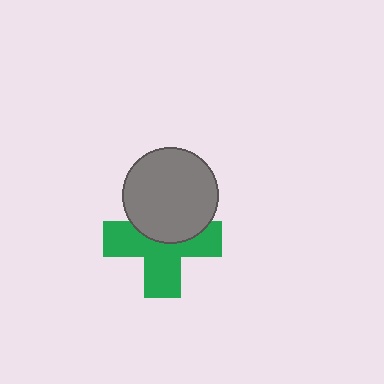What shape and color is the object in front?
The object in front is a gray circle.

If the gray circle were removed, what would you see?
You would see the complete green cross.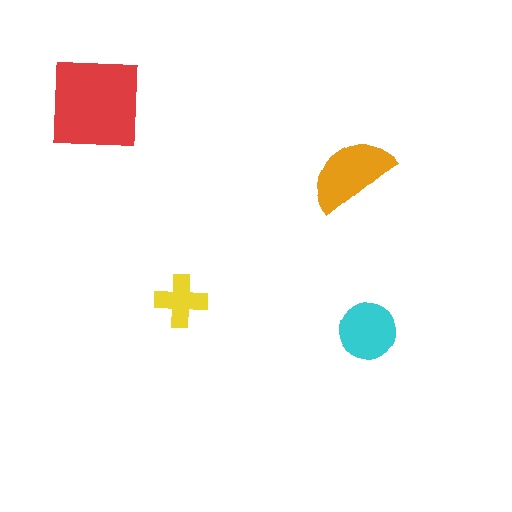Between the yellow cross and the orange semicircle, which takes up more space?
The orange semicircle.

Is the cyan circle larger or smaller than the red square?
Smaller.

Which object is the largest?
The red square.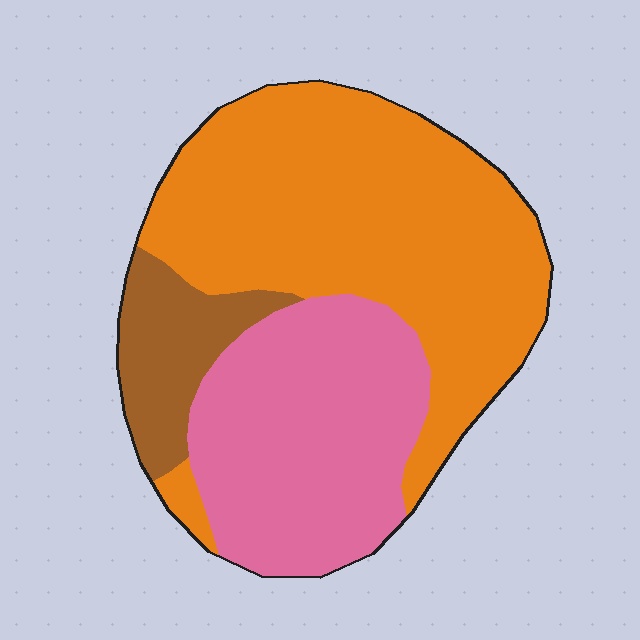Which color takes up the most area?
Orange, at roughly 55%.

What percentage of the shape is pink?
Pink takes up about one third (1/3) of the shape.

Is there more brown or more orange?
Orange.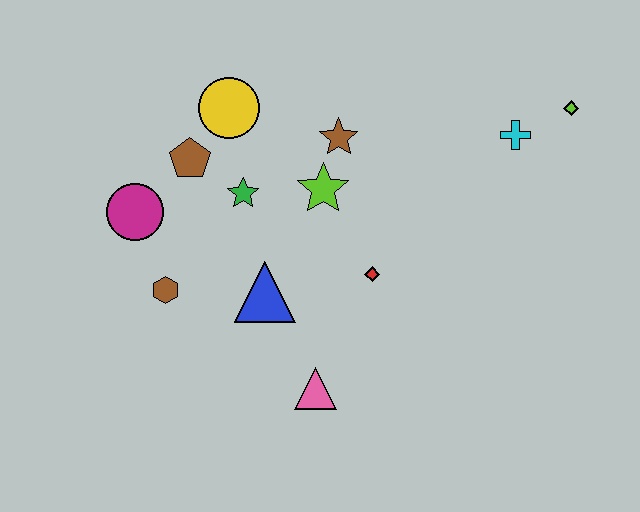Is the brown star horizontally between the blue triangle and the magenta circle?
No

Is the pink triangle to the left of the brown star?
Yes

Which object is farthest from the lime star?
The lime diamond is farthest from the lime star.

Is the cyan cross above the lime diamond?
No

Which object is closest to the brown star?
The lime star is closest to the brown star.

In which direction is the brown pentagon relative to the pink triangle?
The brown pentagon is above the pink triangle.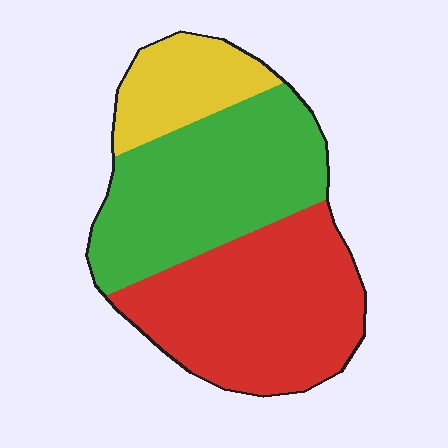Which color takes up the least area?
Yellow, at roughly 15%.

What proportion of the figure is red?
Red covers about 45% of the figure.